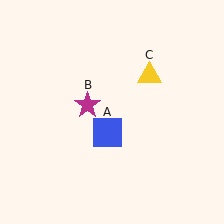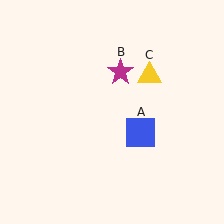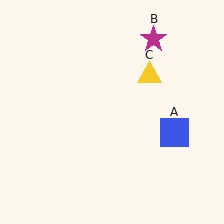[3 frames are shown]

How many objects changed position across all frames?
2 objects changed position: blue square (object A), magenta star (object B).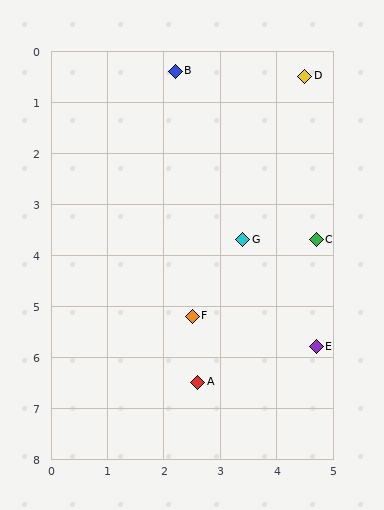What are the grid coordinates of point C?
Point C is at approximately (4.7, 3.7).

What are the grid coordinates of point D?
Point D is at approximately (4.5, 0.5).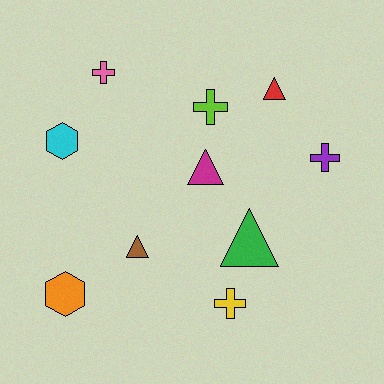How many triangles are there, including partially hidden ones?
There are 4 triangles.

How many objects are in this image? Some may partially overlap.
There are 10 objects.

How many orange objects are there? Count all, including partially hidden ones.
There is 1 orange object.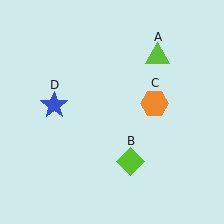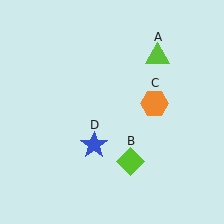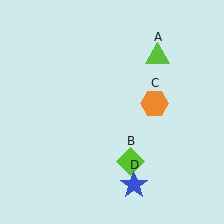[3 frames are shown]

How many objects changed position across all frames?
1 object changed position: blue star (object D).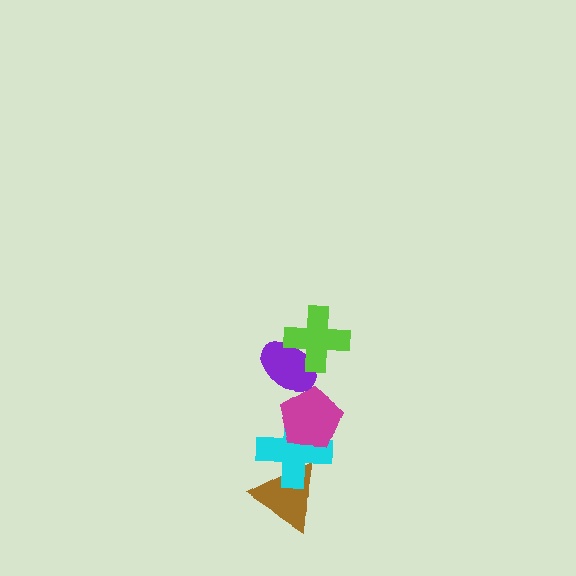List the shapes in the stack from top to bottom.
From top to bottom: the lime cross, the purple ellipse, the magenta pentagon, the cyan cross, the brown triangle.